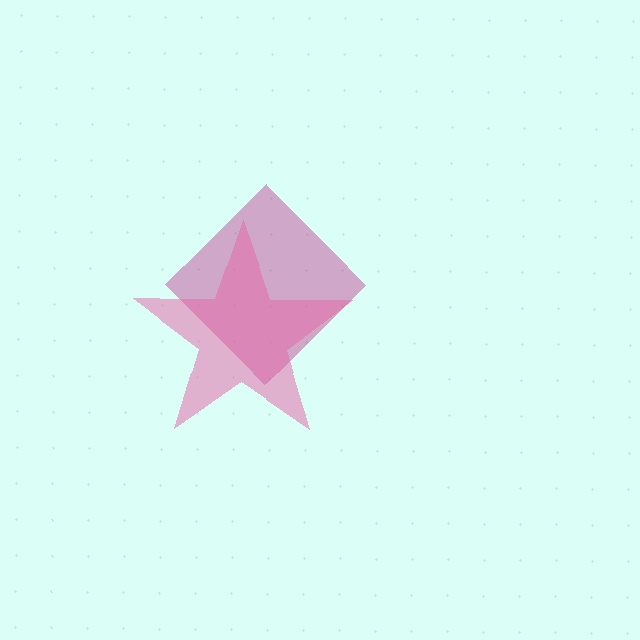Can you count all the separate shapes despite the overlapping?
Yes, there are 2 separate shapes.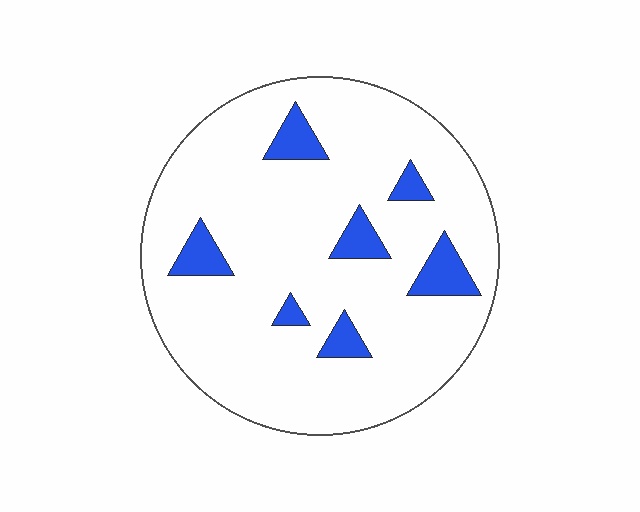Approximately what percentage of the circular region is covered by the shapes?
Approximately 10%.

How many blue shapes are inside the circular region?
7.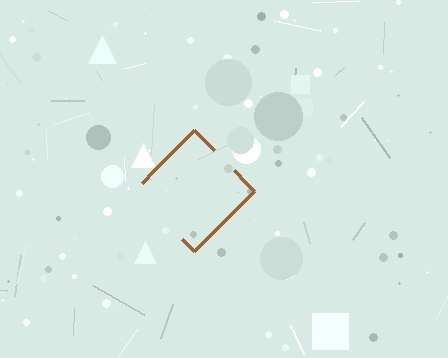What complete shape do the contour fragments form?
The contour fragments form a diamond.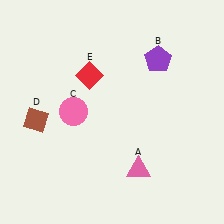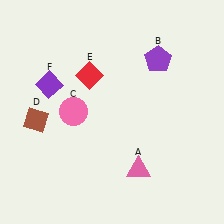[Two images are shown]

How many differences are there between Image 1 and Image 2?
There is 1 difference between the two images.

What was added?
A purple diamond (F) was added in Image 2.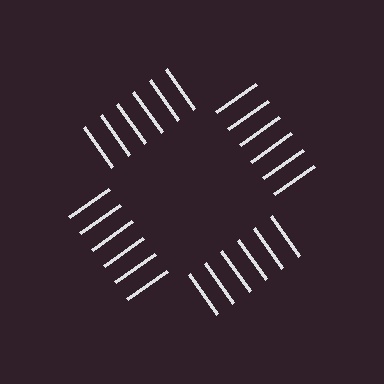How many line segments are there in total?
24 — 6 along each of the 4 edges.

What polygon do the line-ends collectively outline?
An illusory square — the line segments terminate on its edges but no continuous stroke is drawn.